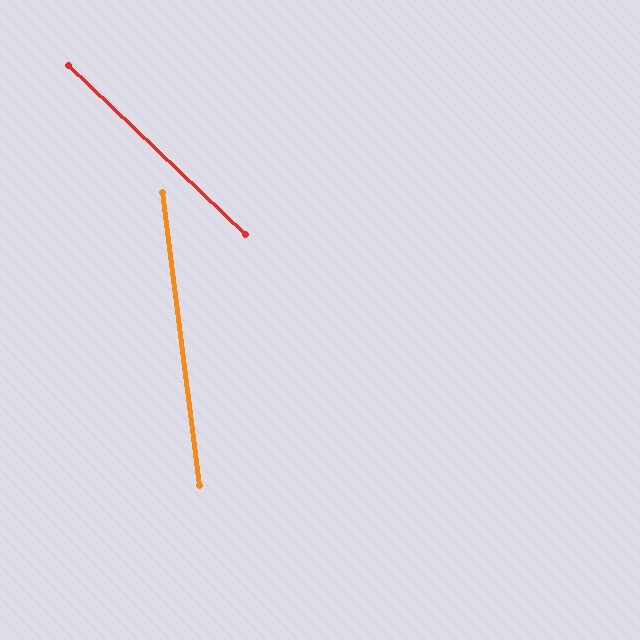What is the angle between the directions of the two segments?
Approximately 39 degrees.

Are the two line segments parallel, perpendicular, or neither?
Neither parallel nor perpendicular — they differ by about 39°.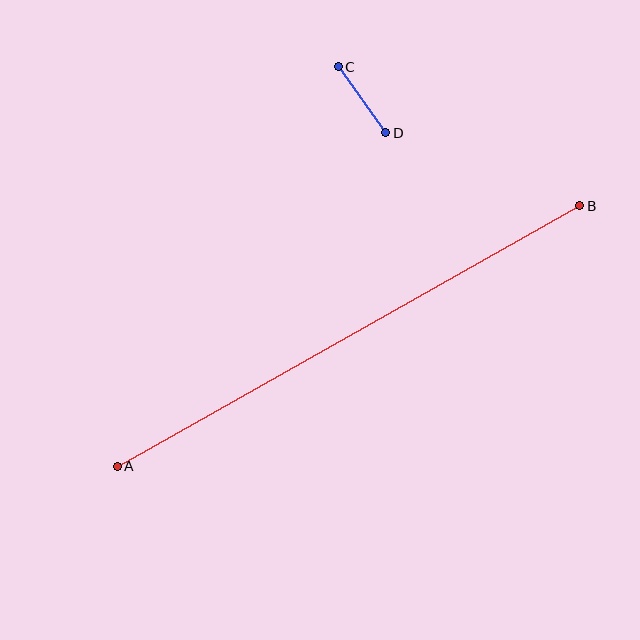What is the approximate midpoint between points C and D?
The midpoint is at approximately (362, 100) pixels.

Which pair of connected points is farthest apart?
Points A and B are farthest apart.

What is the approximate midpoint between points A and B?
The midpoint is at approximately (348, 336) pixels.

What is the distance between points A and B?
The distance is approximately 531 pixels.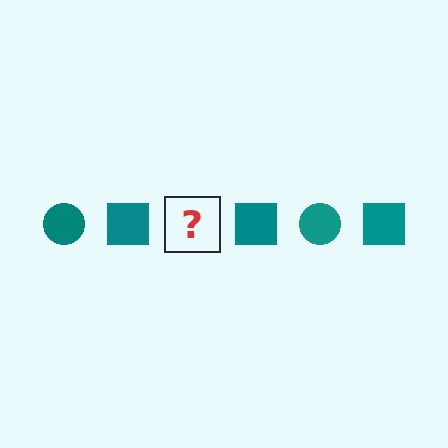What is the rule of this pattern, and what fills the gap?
The rule is that the pattern cycles through circle, square shapes in teal. The gap should be filled with a teal circle.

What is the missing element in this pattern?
The missing element is a teal circle.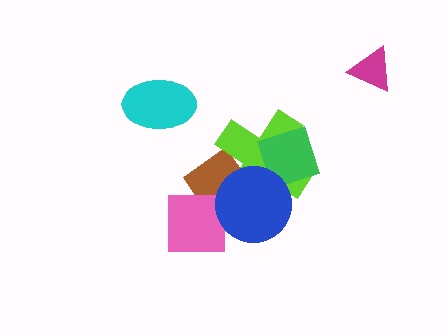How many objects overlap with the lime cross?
3 objects overlap with the lime cross.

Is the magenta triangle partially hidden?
No, no other shape covers it.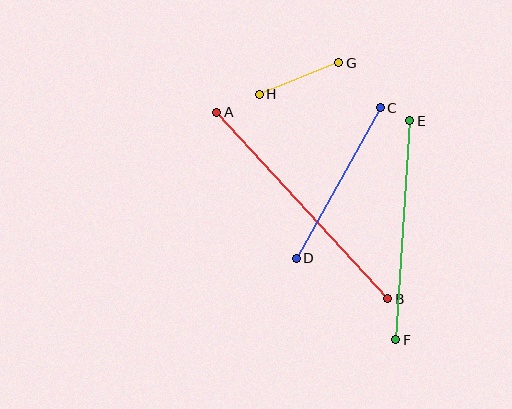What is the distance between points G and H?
The distance is approximately 86 pixels.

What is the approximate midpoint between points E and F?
The midpoint is at approximately (403, 230) pixels.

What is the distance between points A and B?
The distance is approximately 253 pixels.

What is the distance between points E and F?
The distance is approximately 219 pixels.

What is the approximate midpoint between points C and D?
The midpoint is at approximately (338, 183) pixels.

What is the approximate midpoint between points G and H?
The midpoint is at approximately (299, 79) pixels.